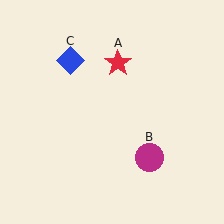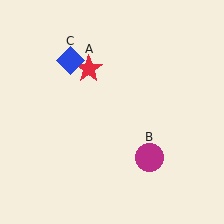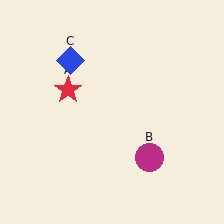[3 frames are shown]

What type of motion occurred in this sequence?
The red star (object A) rotated counterclockwise around the center of the scene.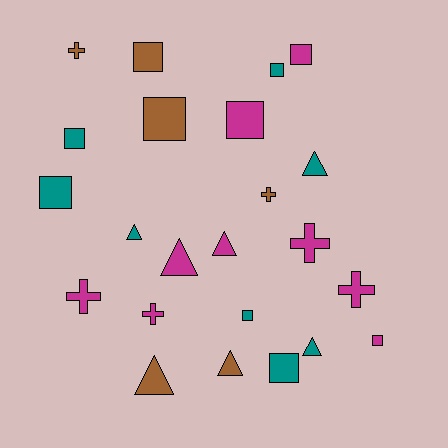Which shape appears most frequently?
Square, with 10 objects.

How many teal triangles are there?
There are 3 teal triangles.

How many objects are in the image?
There are 23 objects.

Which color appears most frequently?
Magenta, with 9 objects.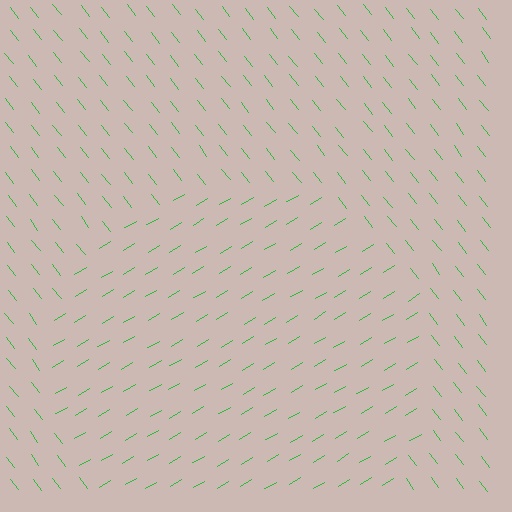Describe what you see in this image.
The image is filled with small green line segments. A circle region in the image has lines oriented differently from the surrounding lines, creating a visible texture boundary.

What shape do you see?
I see a circle.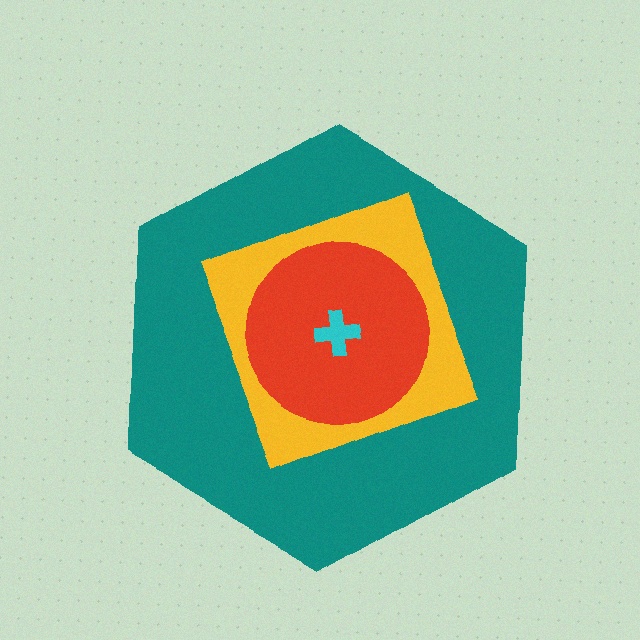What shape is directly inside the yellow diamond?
The red circle.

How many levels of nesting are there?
4.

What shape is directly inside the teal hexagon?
The yellow diamond.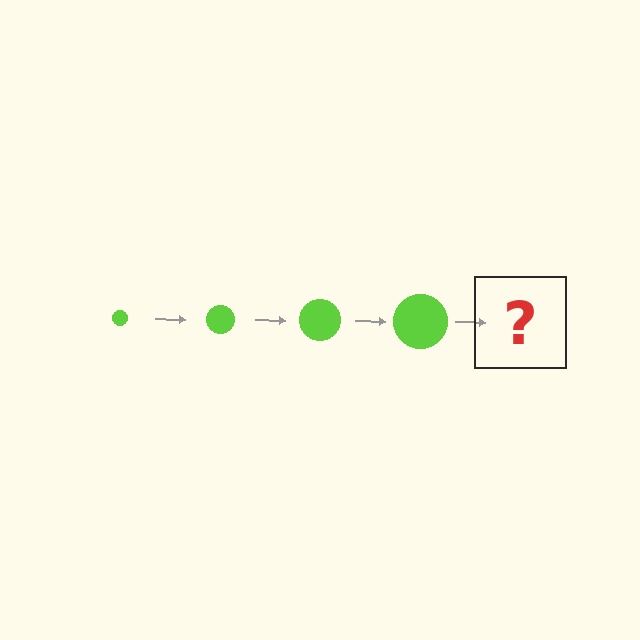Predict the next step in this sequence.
The next step is a lime circle, larger than the previous one.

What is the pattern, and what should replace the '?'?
The pattern is that the circle gets progressively larger each step. The '?' should be a lime circle, larger than the previous one.